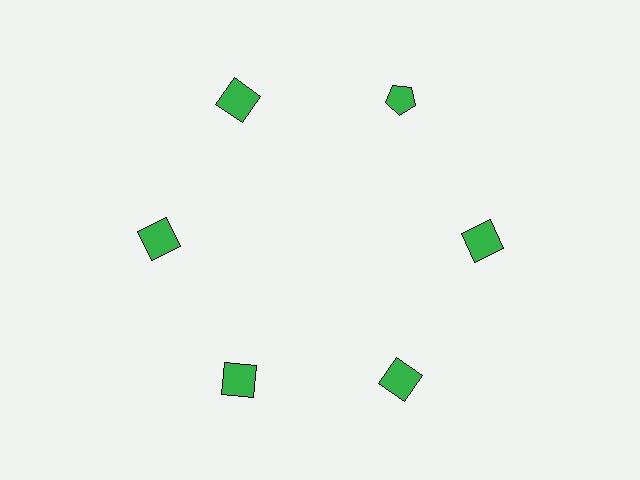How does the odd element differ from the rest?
It has a different shape: pentagon instead of square.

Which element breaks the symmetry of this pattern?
The green pentagon at roughly the 1 o'clock position breaks the symmetry. All other shapes are green squares.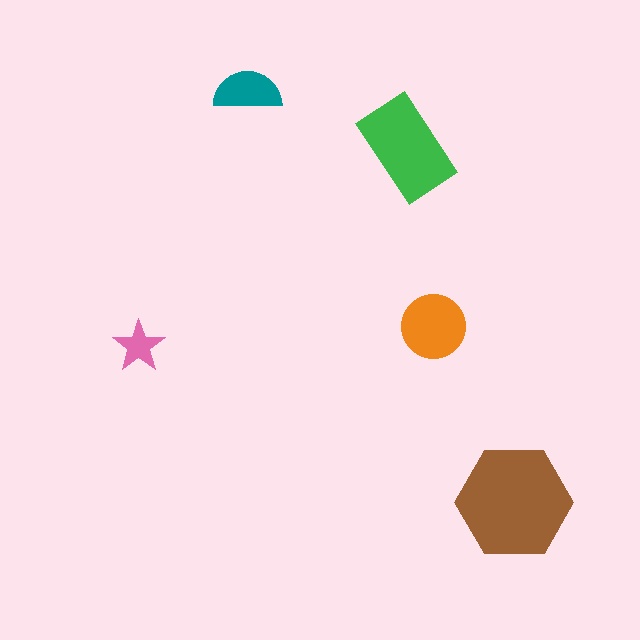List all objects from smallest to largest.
The pink star, the teal semicircle, the orange circle, the green rectangle, the brown hexagon.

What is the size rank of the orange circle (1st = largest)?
3rd.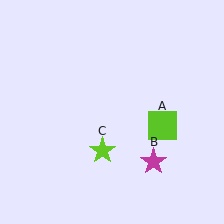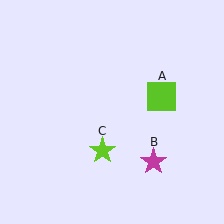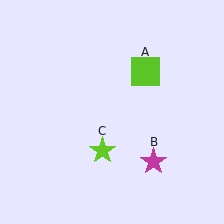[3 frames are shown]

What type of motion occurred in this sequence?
The lime square (object A) rotated counterclockwise around the center of the scene.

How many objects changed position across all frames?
1 object changed position: lime square (object A).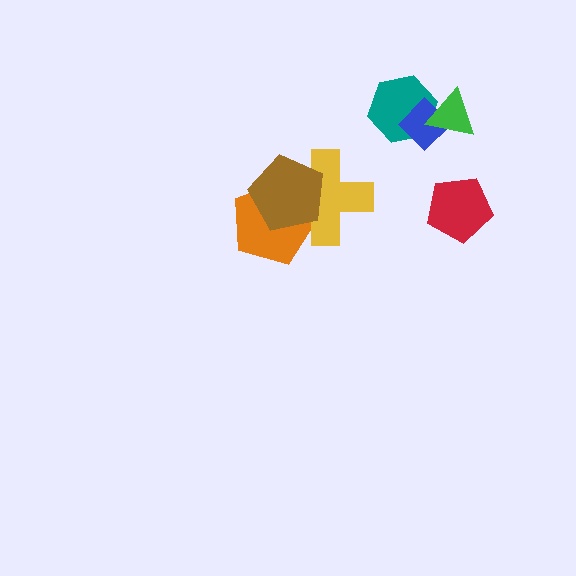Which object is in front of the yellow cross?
The brown pentagon is in front of the yellow cross.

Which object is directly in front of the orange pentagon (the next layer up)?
The yellow cross is directly in front of the orange pentagon.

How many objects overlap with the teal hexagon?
2 objects overlap with the teal hexagon.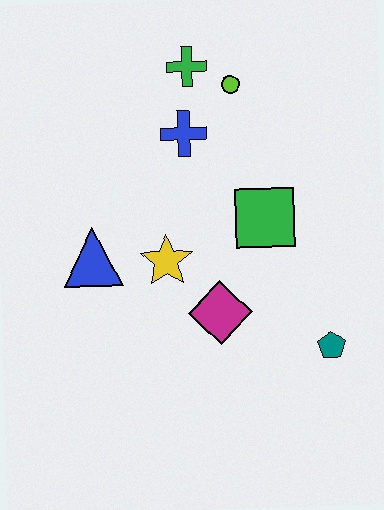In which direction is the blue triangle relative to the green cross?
The blue triangle is below the green cross.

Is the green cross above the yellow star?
Yes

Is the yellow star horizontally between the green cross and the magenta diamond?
No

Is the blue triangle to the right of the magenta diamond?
No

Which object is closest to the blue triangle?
The yellow star is closest to the blue triangle.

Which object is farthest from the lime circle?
The teal pentagon is farthest from the lime circle.